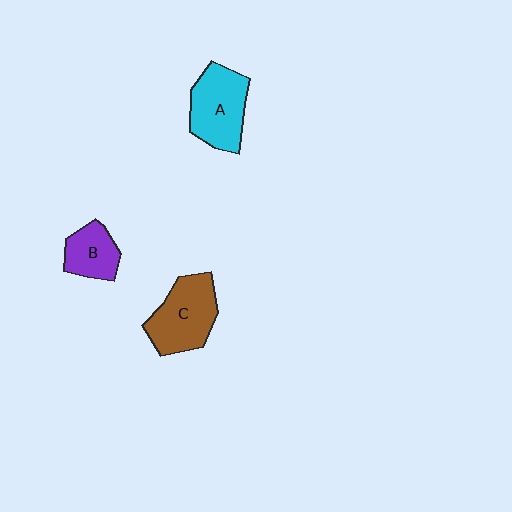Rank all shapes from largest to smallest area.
From largest to smallest: C (brown), A (cyan), B (purple).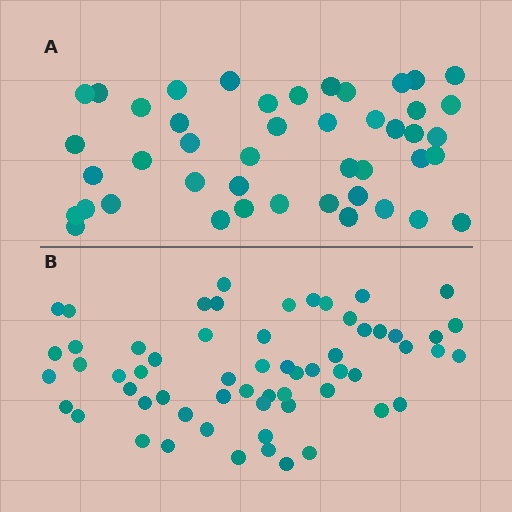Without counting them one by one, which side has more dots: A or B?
Region B (the bottom region) has more dots.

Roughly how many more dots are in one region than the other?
Region B has approximately 15 more dots than region A.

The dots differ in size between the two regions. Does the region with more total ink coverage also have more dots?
No. Region A has more total ink coverage because its dots are larger, but region B actually contains more individual dots. Total area can be misleading — the number of items is what matters here.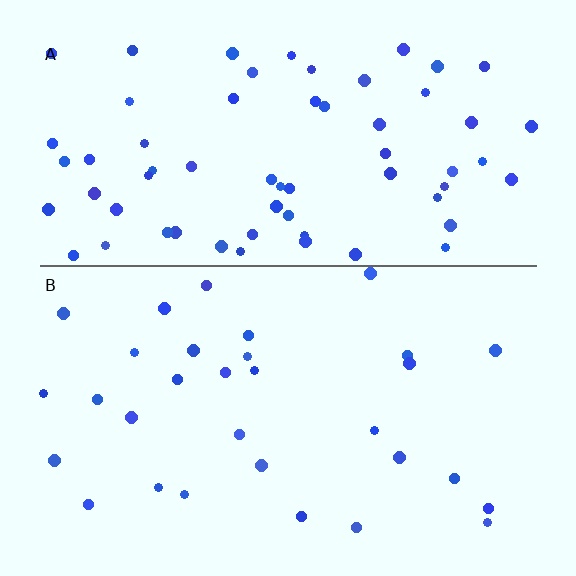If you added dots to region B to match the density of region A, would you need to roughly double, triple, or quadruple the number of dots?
Approximately double.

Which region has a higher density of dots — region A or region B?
A (the top).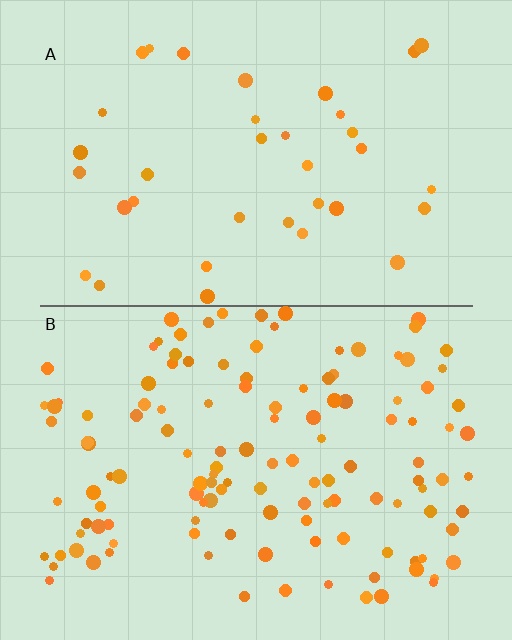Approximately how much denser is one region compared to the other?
Approximately 3.5× — region B over region A.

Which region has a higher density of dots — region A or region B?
B (the bottom).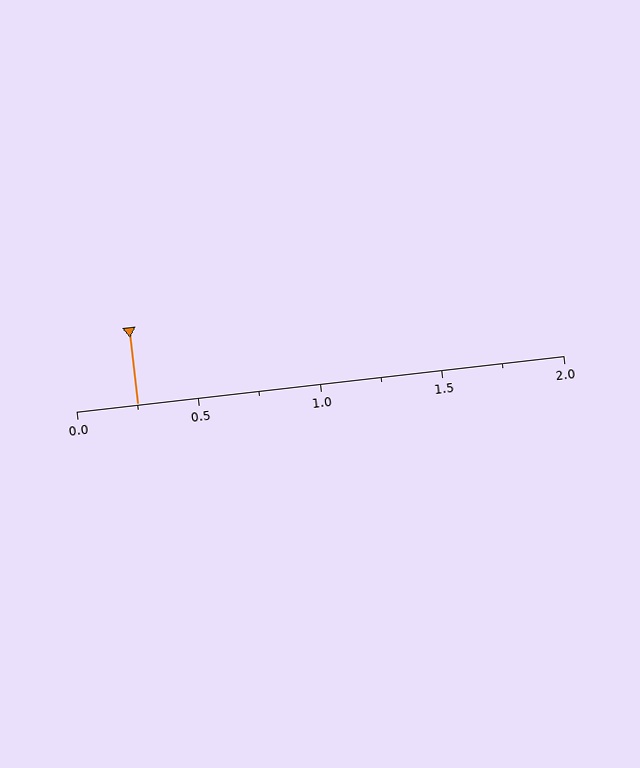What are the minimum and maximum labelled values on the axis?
The axis runs from 0.0 to 2.0.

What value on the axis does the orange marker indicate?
The marker indicates approximately 0.25.